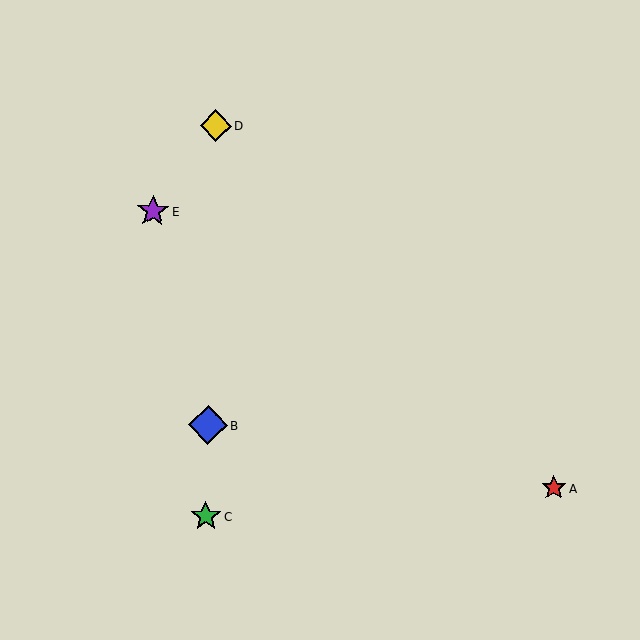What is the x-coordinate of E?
Object E is at x≈153.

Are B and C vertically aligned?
Yes, both are at x≈208.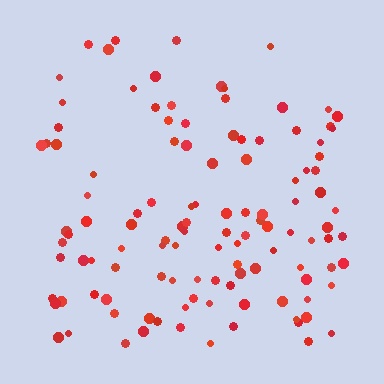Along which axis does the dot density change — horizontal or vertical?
Vertical.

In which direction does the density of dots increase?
From top to bottom, with the bottom side densest.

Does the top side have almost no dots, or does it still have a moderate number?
Still a moderate number, just noticeably fewer than the bottom.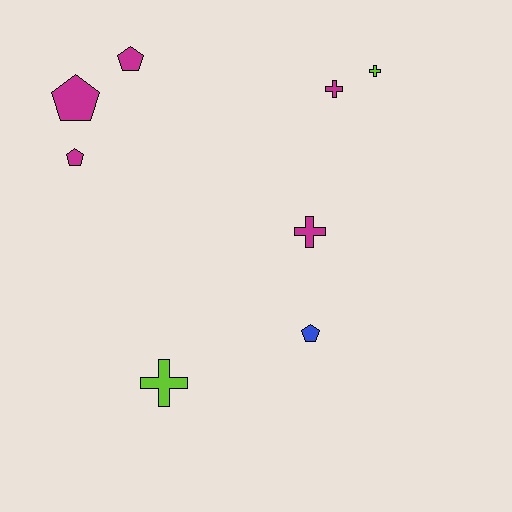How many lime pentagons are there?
There are no lime pentagons.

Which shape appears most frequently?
Cross, with 4 objects.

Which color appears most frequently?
Magenta, with 5 objects.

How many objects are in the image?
There are 8 objects.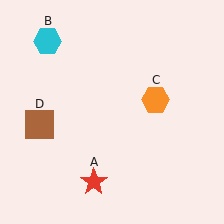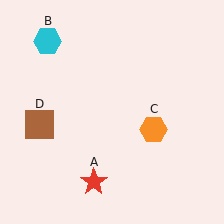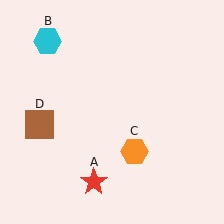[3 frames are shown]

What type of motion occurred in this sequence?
The orange hexagon (object C) rotated clockwise around the center of the scene.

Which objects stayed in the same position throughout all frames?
Red star (object A) and cyan hexagon (object B) and brown square (object D) remained stationary.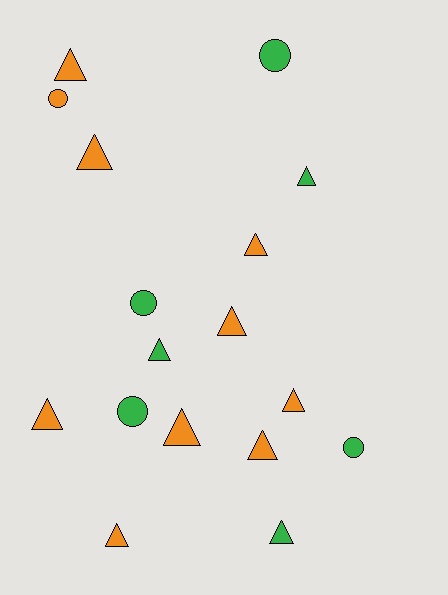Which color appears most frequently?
Orange, with 10 objects.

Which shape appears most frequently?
Triangle, with 12 objects.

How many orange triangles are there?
There are 9 orange triangles.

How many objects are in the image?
There are 17 objects.